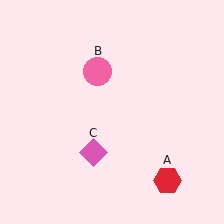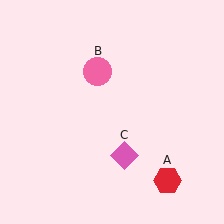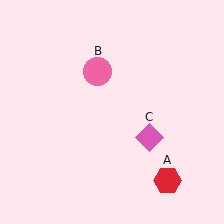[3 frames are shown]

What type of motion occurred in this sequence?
The pink diamond (object C) rotated counterclockwise around the center of the scene.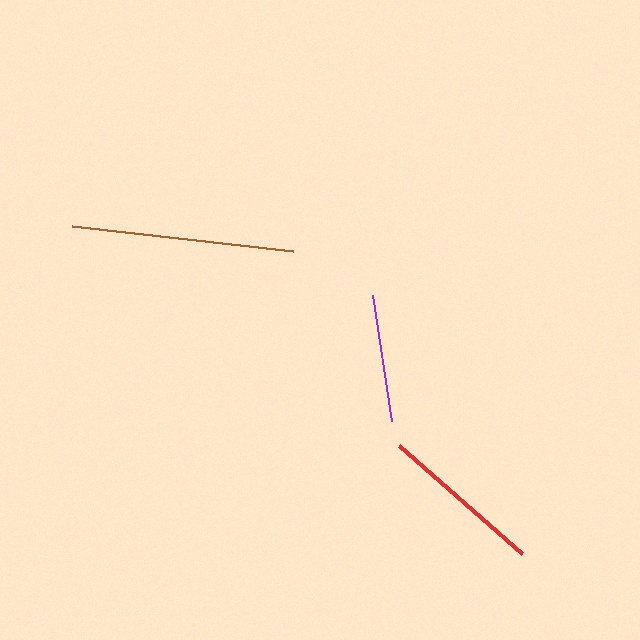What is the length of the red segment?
The red segment is approximately 163 pixels long.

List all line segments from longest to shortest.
From longest to shortest: brown, red, purple.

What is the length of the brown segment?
The brown segment is approximately 223 pixels long.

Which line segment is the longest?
The brown line is the longest at approximately 223 pixels.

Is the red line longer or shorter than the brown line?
The brown line is longer than the red line.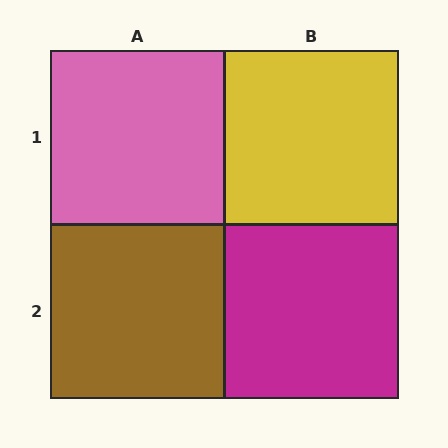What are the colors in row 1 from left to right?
Pink, yellow.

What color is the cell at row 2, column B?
Magenta.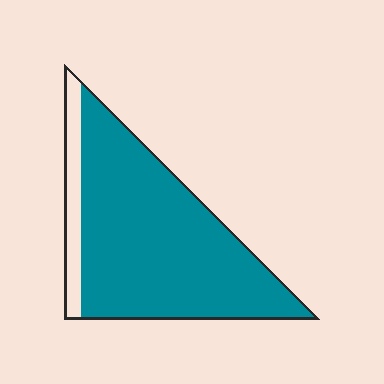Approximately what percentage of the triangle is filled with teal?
Approximately 85%.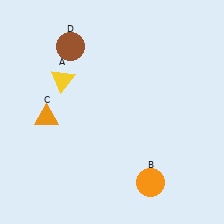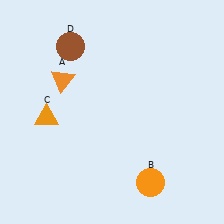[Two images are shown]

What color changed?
The triangle (A) changed from yellow in Image 1 to orange in Image 2.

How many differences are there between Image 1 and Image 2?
There is 1 difference between the two images.